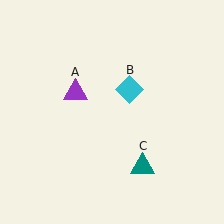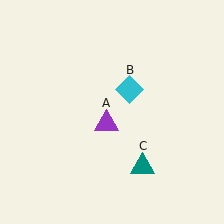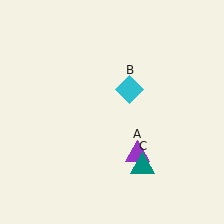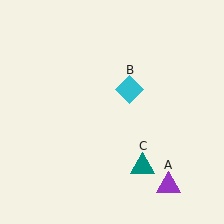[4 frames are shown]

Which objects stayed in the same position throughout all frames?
Cyan diamond (object B) and teal triangle (object C) remained stationary.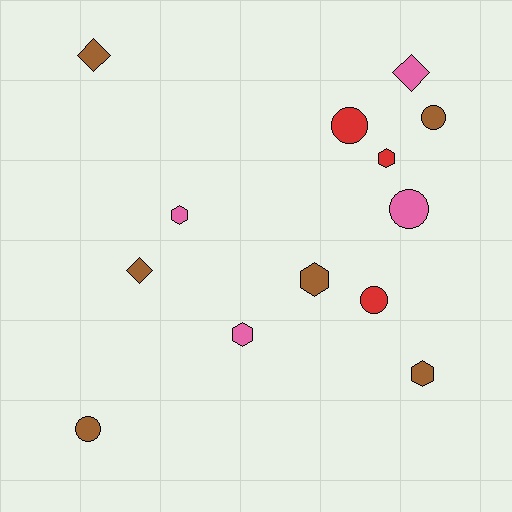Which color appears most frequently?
Brown, with 6 objects.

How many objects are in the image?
There are 13 objects.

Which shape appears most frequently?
Circle, with 5 objects.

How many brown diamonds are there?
There are 2 brown diamonds.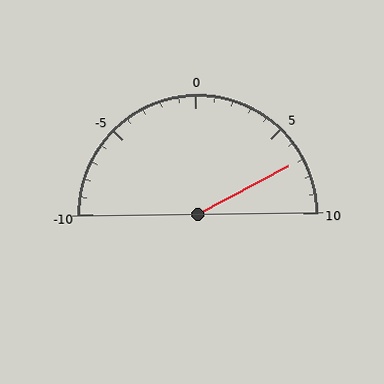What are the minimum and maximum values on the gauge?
The gauge ranges from -10 to 10.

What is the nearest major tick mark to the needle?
The nearest major tick mark is 5.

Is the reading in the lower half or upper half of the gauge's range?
The reading is in the upper half of the range (-10 to 10).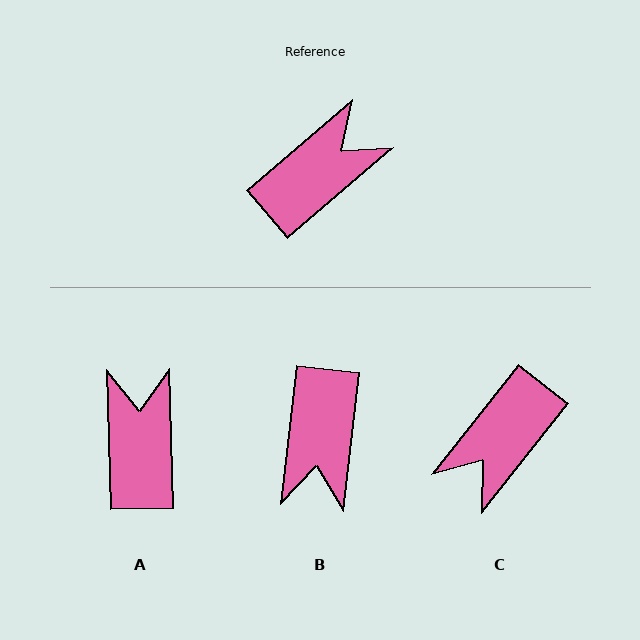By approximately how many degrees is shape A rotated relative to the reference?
Approximately 51 degrees counter-clockwise.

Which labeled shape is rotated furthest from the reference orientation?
C, about 169 degrees away.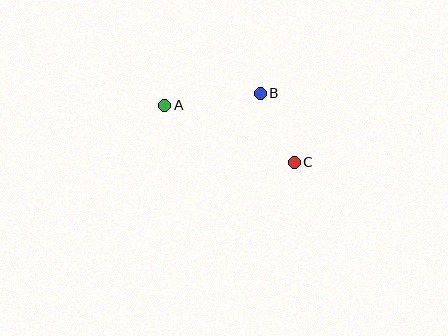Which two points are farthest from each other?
Points A and C are farthest from each other.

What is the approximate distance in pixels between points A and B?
The distance between A and B is approximately 96 pixels.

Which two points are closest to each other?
Points B and C are closest to each other.